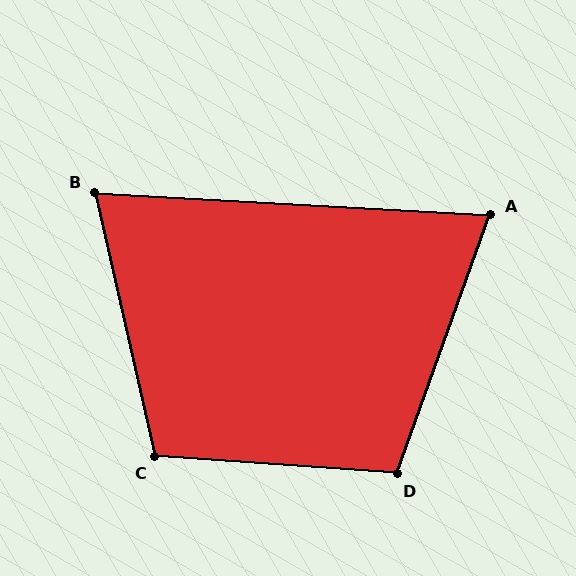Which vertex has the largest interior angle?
C, at approximately 107 degrees.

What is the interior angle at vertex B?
Approximately 74 degrees (acute).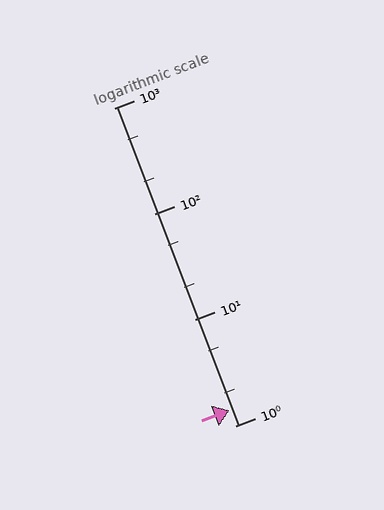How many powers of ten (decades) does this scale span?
The scale spans 3 decades, from 1 to 1000.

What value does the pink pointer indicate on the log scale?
The pointer indicates approximately 1.4.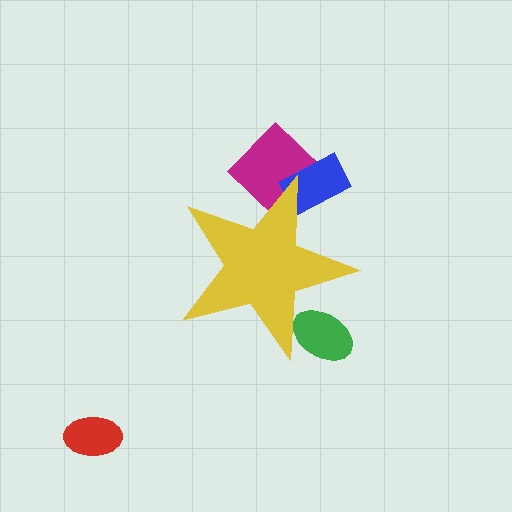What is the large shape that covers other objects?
A yellow star.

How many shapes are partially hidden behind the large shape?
3 shapes are partially hidden.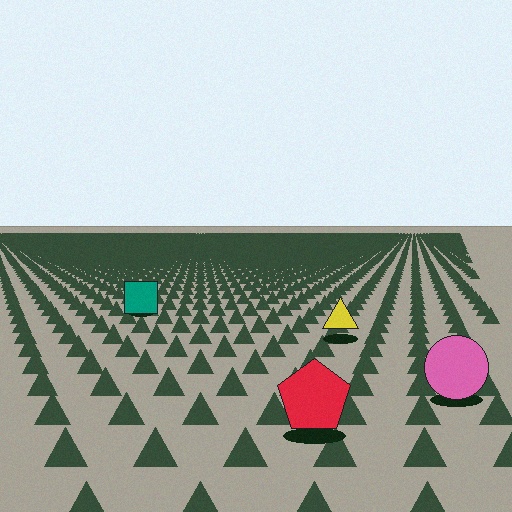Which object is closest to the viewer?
The red pentagon is closest. The texture marks near it are larger and more spread out.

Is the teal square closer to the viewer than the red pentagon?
No. The red pentagon is closer — you can tell from the texture gradient: the ground texture is coarser near it.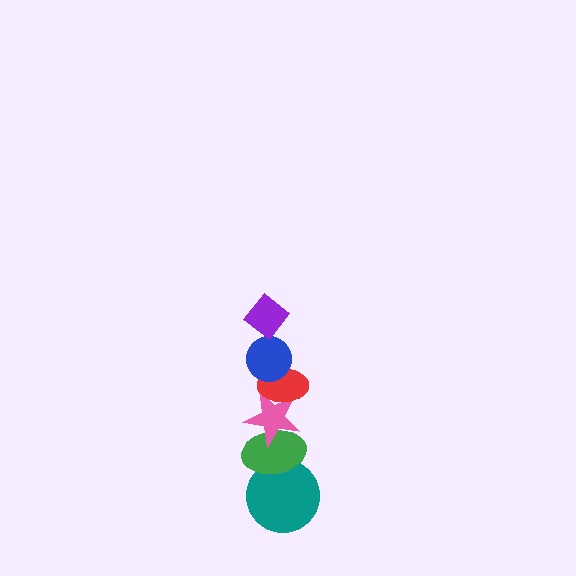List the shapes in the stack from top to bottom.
From top to bottom: the purple diamond, the blue circle, the red ellipse, the pink star, the green ellipse, the teal circle.